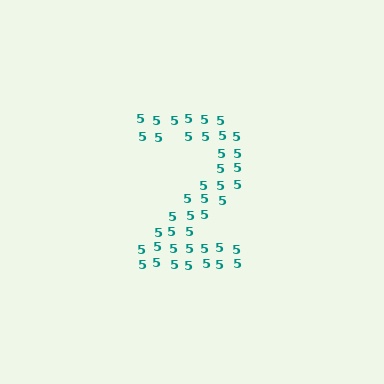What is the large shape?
The large shape is the digit 2.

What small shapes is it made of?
It is made of small digit 5's.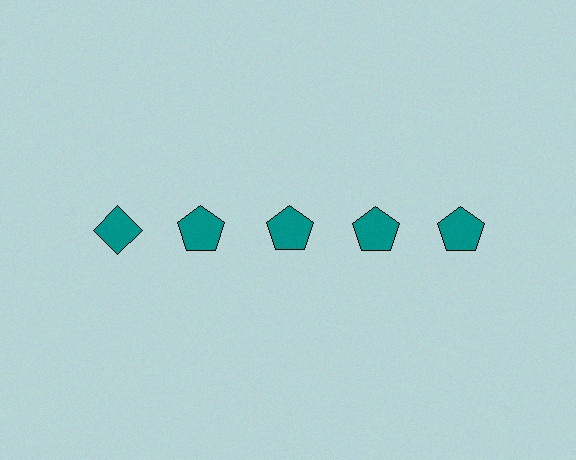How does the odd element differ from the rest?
It has a different shape: diamond instead of pentagon.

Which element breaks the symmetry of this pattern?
The teal diamond in the top row, leftmost column breaks the symmetry. All other shapes are teal pentagons.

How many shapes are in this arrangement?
There are 5 shapes arranged in a grid pattern.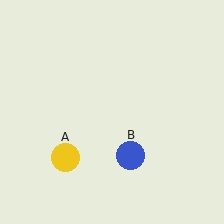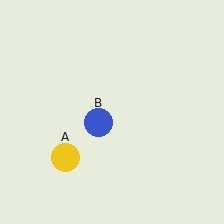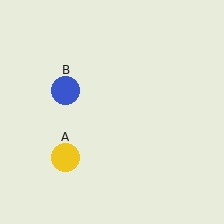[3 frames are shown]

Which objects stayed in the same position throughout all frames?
Yellow circle (object A) remained stationary.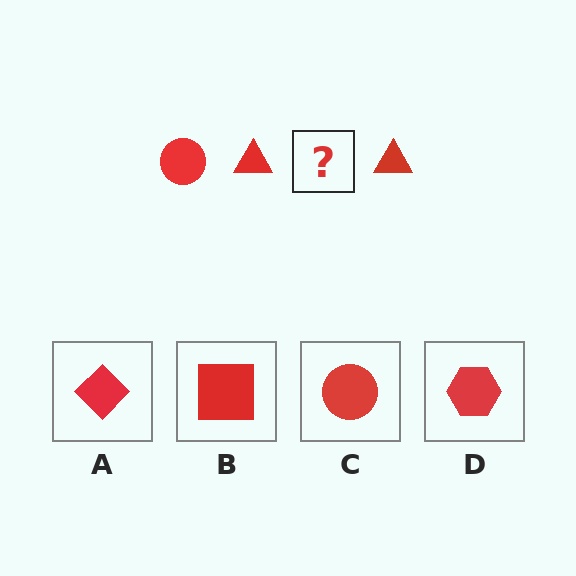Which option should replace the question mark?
Option C.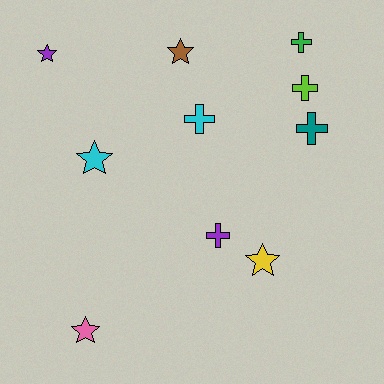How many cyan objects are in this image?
There are 2 cyan objects.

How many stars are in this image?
There are 5 stars.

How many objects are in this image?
There are 10 objects.